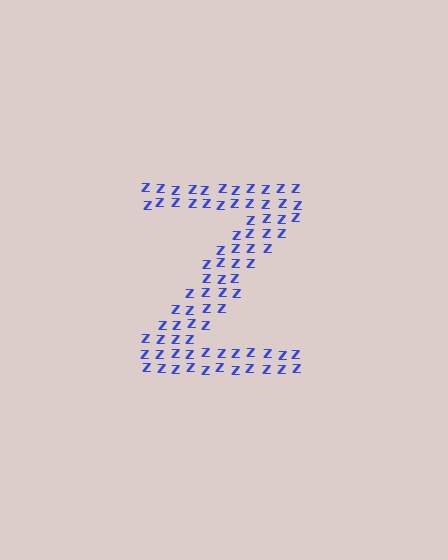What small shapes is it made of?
It is made of small letter Z's.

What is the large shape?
The large shape is the letter Z.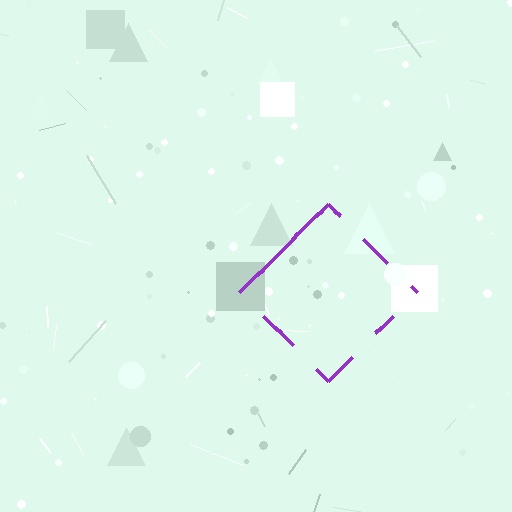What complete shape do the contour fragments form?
The contour fragments form a diamond.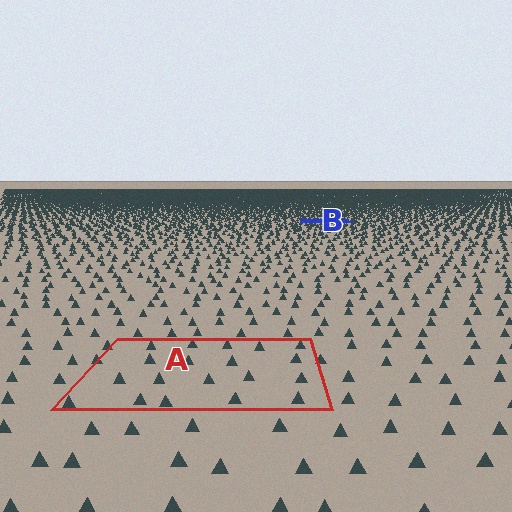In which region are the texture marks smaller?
The texture marks are smaller in region B, because it is farther away.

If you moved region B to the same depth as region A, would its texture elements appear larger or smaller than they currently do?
They would appear larger. At a closer depth, the same texture elements are projected at a bigger on-screen size.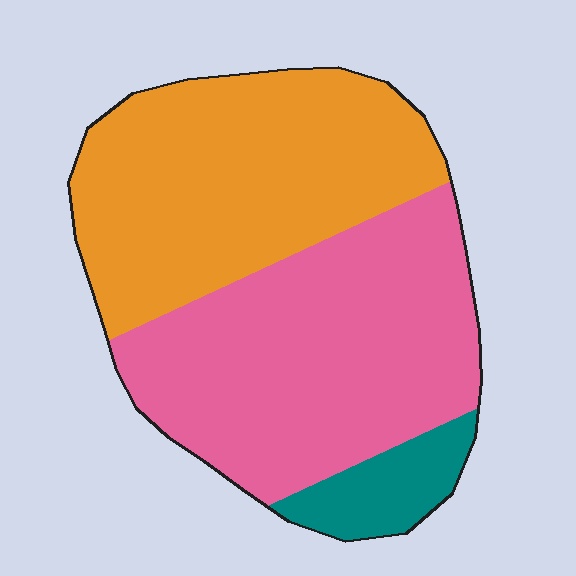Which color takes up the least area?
Teal, at roughly 10%.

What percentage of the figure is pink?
Pink covers 48% of the figure.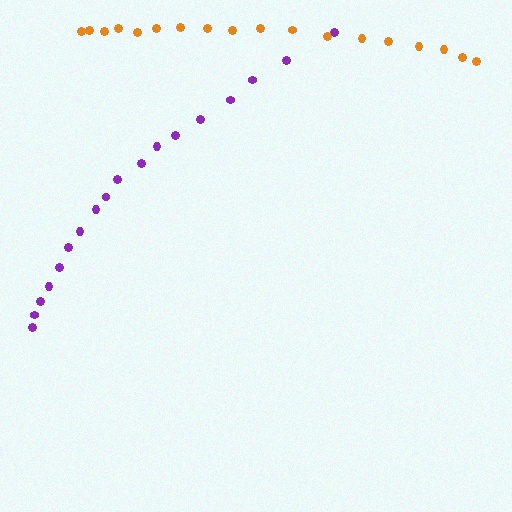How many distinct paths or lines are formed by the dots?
There are 2 distinct paths.